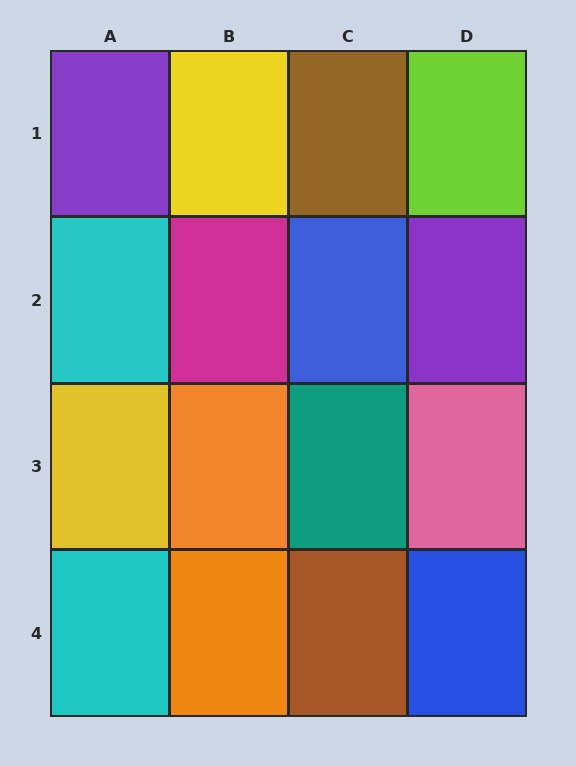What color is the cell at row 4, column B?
Orange.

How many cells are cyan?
2 cells are cyan.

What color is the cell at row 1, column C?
Brown.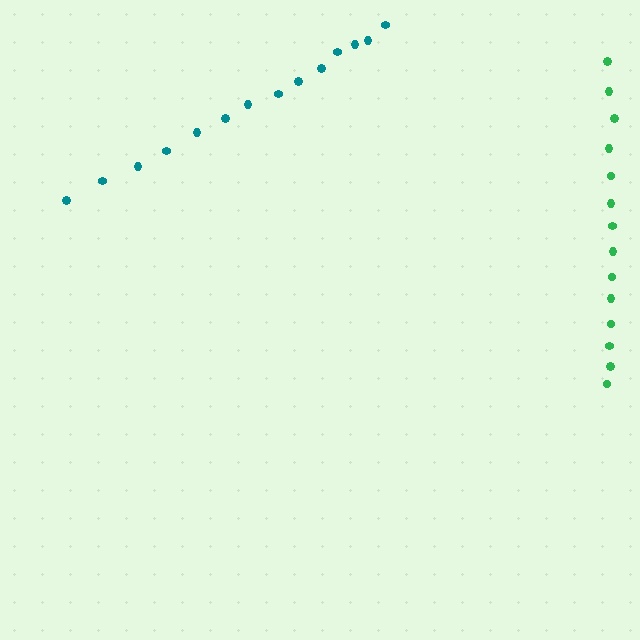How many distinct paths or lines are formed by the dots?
There are 2 distinct paths.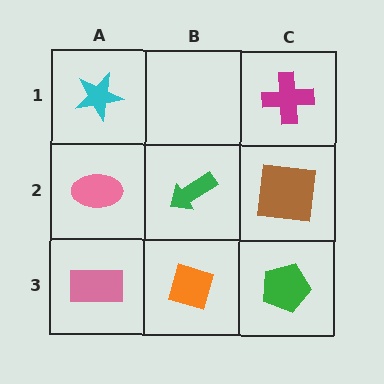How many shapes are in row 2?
3 shapes.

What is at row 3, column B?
An orange diamond.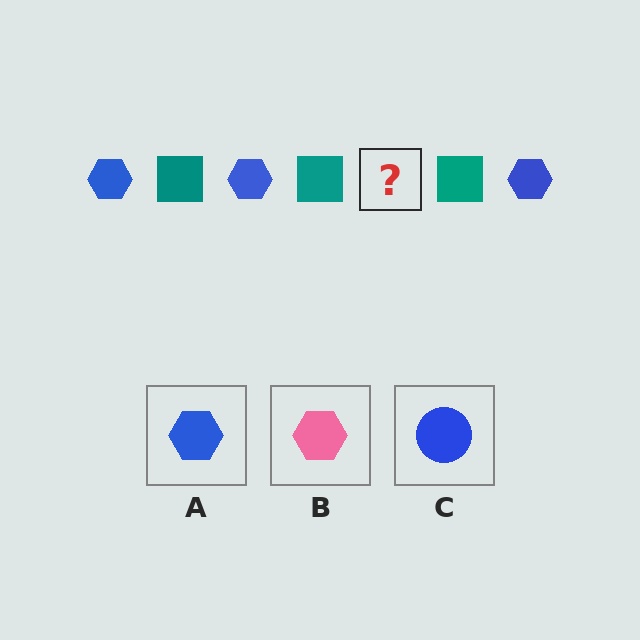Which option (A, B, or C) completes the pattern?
A.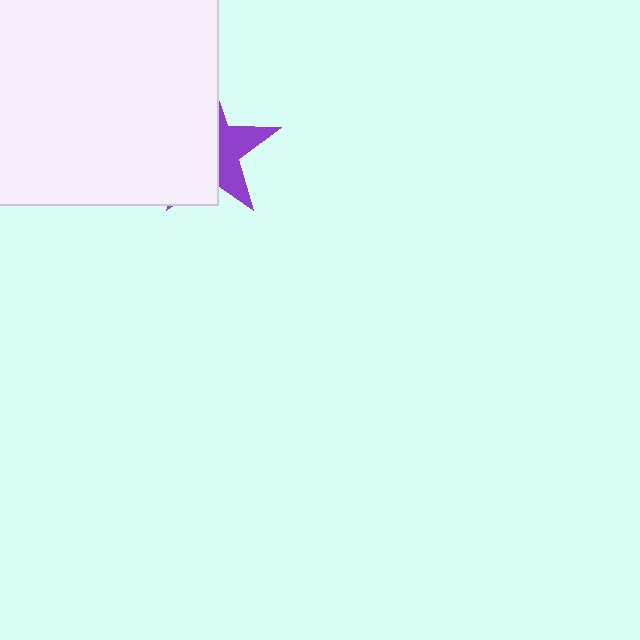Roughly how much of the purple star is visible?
A small part of it is visible (roughly 37%).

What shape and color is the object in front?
The object in front is a white rectangle.